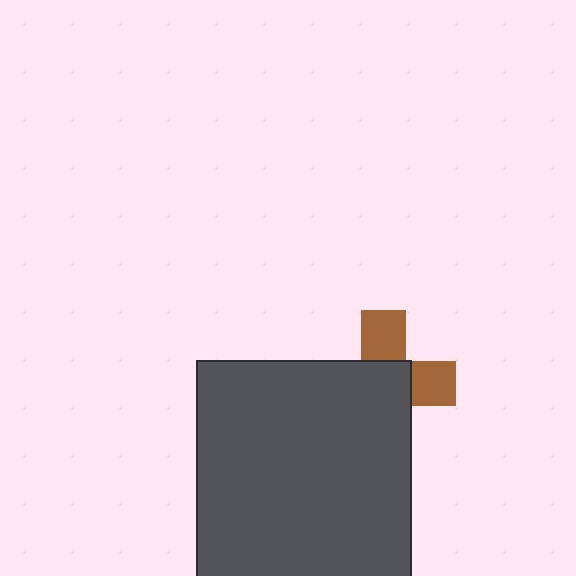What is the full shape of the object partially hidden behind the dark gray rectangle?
The partially hidden object is a brown cross.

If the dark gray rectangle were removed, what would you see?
You would see the complete brown cross.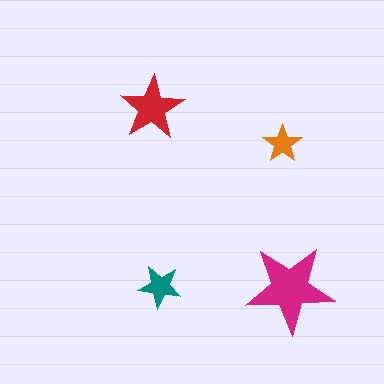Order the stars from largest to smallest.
the magenta one, the red one, the teal one, the orange one.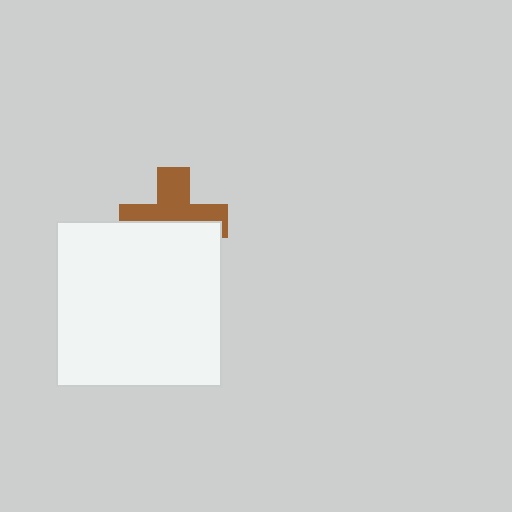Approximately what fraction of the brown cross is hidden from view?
Roughly 47% of the brown cross is hidden behind the white square.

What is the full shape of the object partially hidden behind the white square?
The partially hidden object is a brown cross.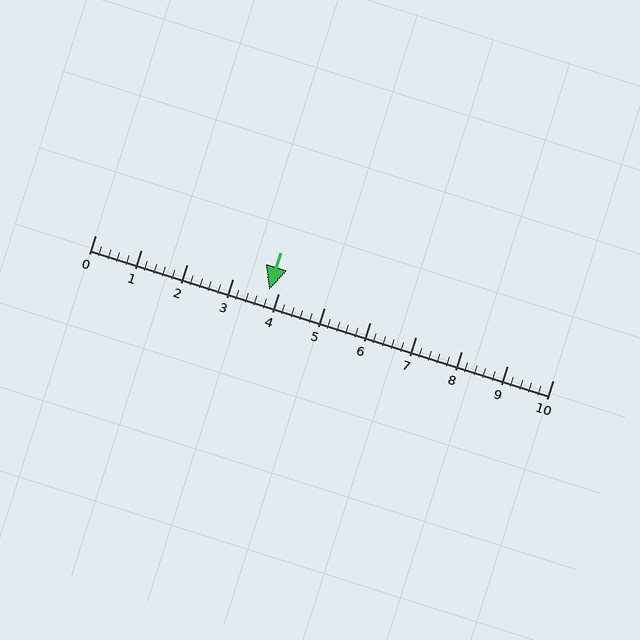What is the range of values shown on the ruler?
The ruler shows values from 0 to 10.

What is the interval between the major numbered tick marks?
The major tick marks are spaced 1 units apart.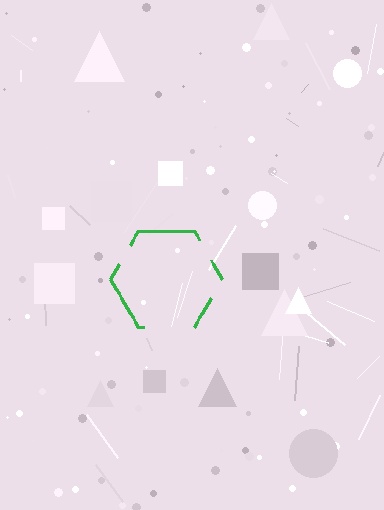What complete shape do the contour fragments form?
The contour fragments form a hexagon.